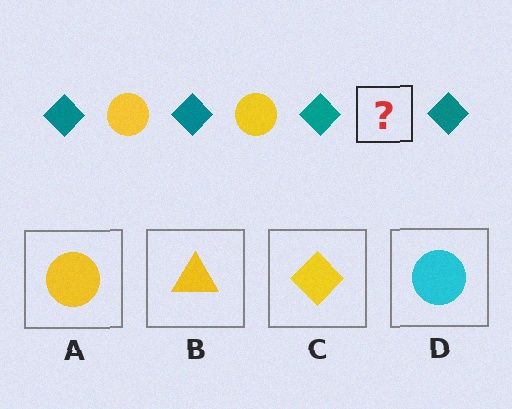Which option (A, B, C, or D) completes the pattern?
A.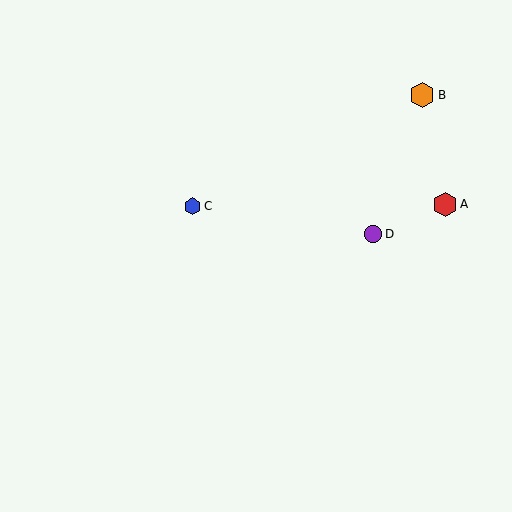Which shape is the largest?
The orange hexagon (labeled B) is the largest.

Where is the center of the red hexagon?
The center of the red hexagon is at (445, 204).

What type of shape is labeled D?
Shape D is a purple circle.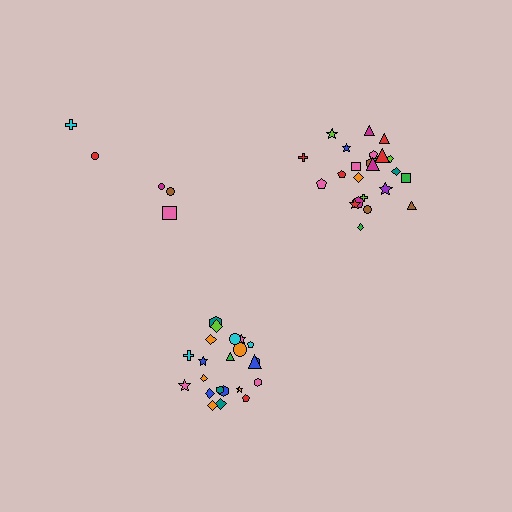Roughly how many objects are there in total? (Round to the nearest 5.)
Roughly 50 objects in total.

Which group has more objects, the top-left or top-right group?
The top-right group.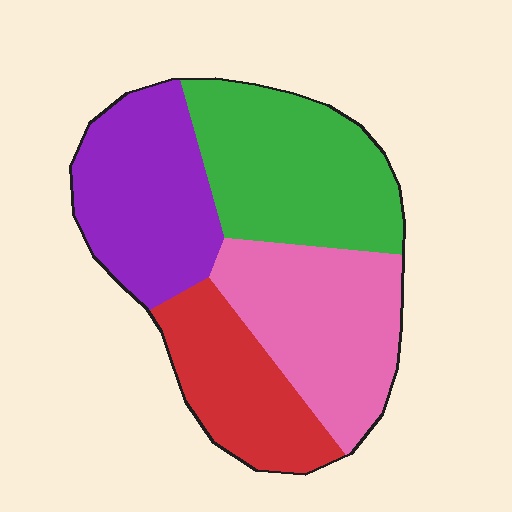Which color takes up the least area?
Red, at roughly 20%.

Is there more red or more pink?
Pink.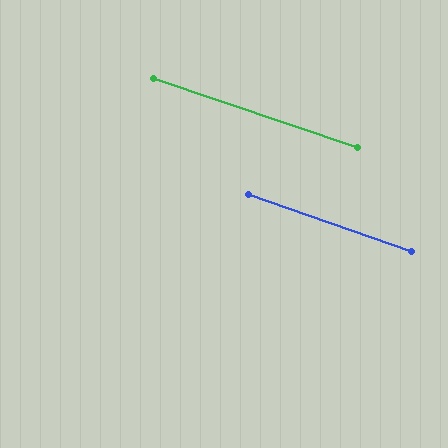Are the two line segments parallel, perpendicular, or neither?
Parallel — their directions differ by only 0.8°.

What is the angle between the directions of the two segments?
Approximately 1 degree.